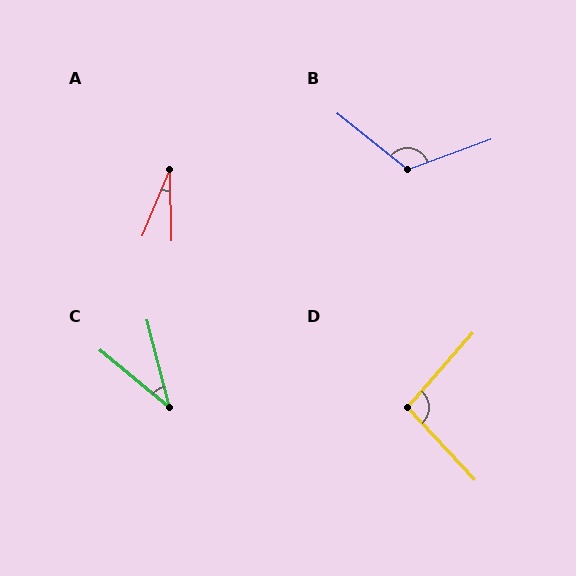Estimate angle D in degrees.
Approximately 96 degrees.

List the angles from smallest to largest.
A (24°), C (37°), D (96°), B (121°).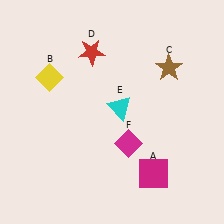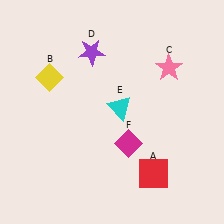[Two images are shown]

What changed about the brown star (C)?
In Image 1, C is brown. In Image 2, it changed to pink.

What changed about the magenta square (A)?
In Image 1, A is magenta. In Image 2, it changed to red.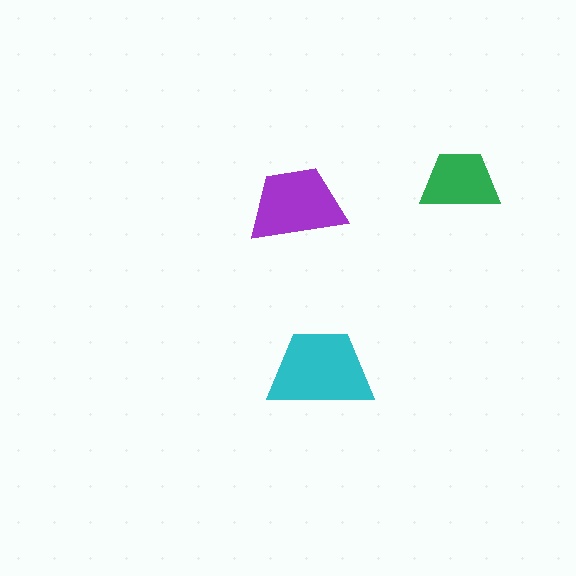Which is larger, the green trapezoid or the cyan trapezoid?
The cyan one.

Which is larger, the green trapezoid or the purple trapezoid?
The purple one.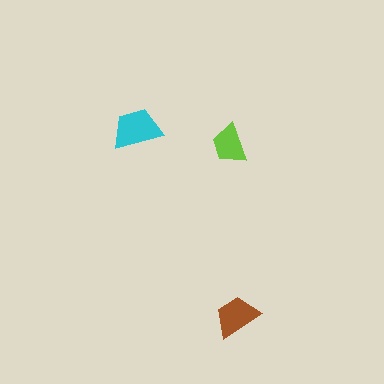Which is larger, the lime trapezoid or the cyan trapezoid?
The cyan one.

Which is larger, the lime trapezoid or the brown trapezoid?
The brown one.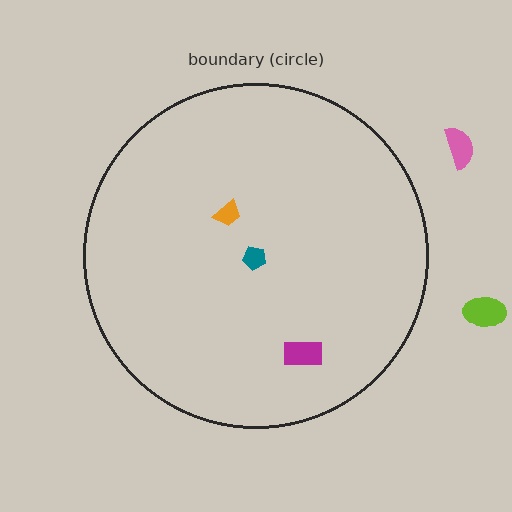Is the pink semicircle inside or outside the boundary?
Outside.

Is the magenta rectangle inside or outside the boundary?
Inside.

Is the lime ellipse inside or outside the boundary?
Outside.